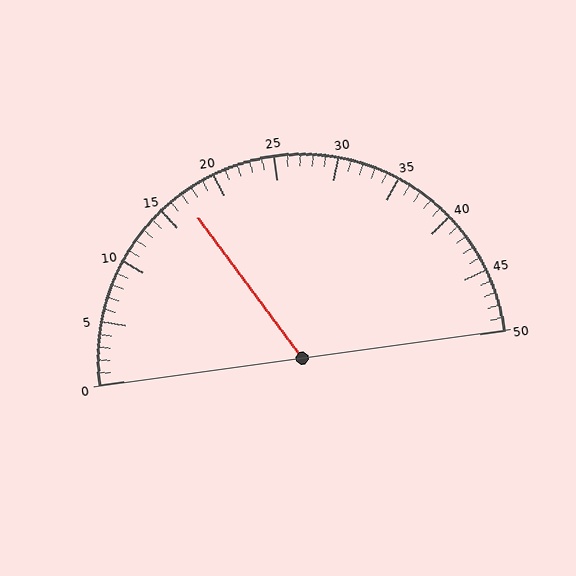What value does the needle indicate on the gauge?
The needle indicates approximately 17.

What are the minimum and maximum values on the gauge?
The gauge ranges from 0 to 50.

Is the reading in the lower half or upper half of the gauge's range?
The reading is in the lower half of the range (0 to 50).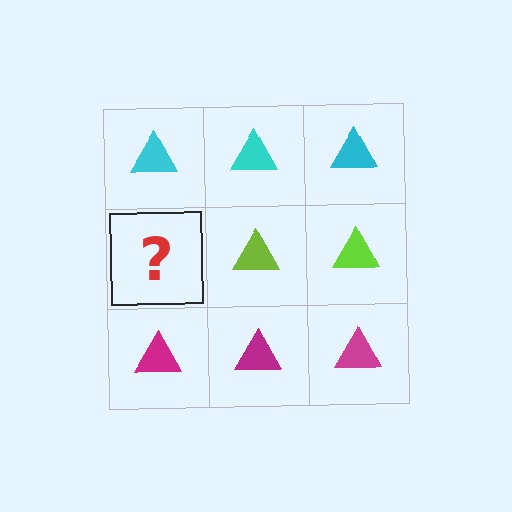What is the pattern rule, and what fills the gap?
The rule is that each row has a consistent color. The gap should be filled with a lime triangle.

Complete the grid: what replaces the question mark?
The question mark should be replaced with a lime triangle.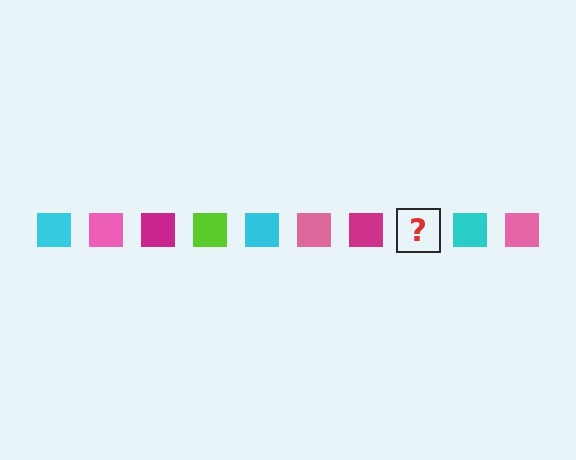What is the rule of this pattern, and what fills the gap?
The rule is that the pattern cycles through cyan, pink, magenta, lime squares. The gap should be filled with a lime square.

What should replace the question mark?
The question mark should be replaced with a lime square.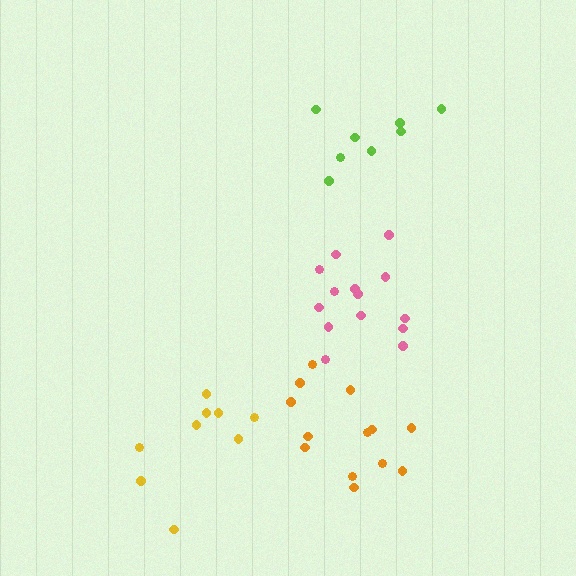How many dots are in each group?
Group 1: 9 dots, Group 2: 14 dots, Group 3: 8 dots, Group 4: 13 dots (44 total).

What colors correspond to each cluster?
The clusters are colored: yellow, pink, lime, orange.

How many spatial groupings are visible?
There are 4 spatial groupings.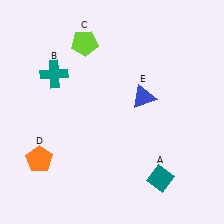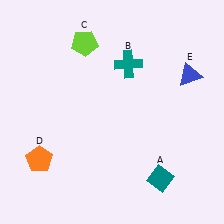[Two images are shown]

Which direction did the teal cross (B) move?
The teal cross (B) moved right.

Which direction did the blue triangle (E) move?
The blue triangle (E) moved right.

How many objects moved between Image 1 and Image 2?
2 objects moved between the two images.